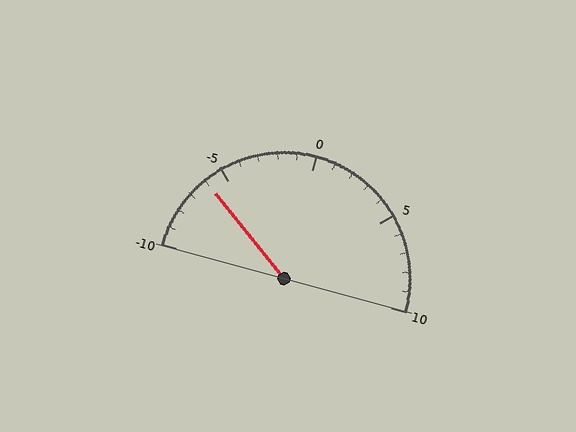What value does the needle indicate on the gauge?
The needle indicates approximately -6.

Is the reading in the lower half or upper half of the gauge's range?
The reading is in the lower half of the range (-10 to 10).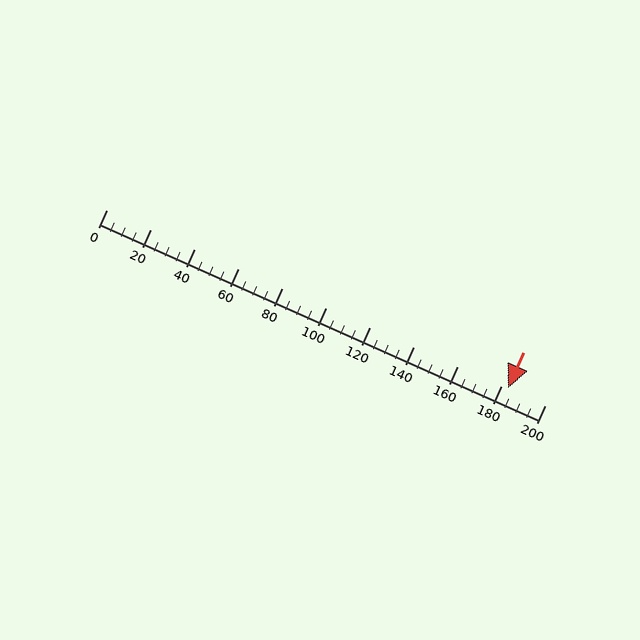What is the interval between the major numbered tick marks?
The major tick marks are spaced 20 units apart.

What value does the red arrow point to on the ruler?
The red arrow points to approximately 183.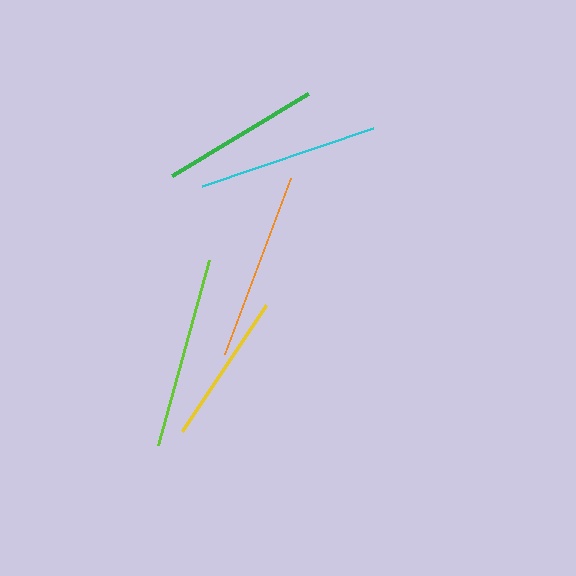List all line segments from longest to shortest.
From longest to shortest: lime, orange, cyan, green, yellow.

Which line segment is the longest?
The lime line is the longest at approximately 192 pixels.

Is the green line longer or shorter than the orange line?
The orange line is longer than the green line.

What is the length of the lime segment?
The lime segment is approximately 192 pixels long.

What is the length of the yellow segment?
The yellow segment is approximately 151 pixels long.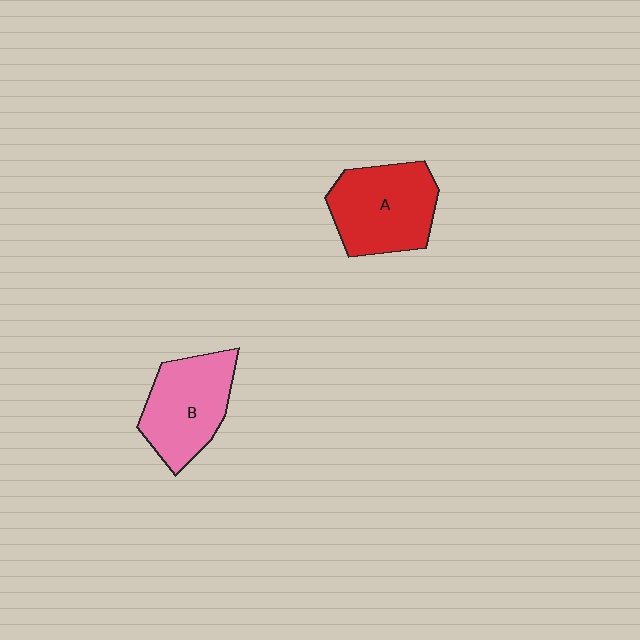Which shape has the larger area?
Shape A (red).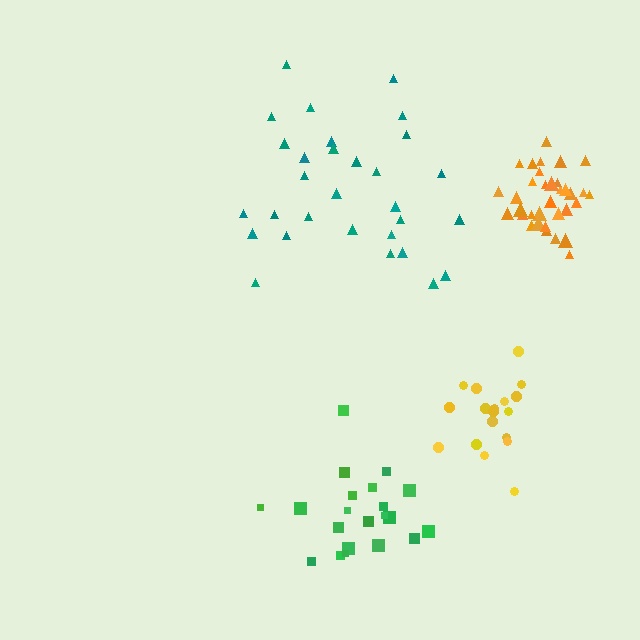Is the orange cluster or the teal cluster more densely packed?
Orange.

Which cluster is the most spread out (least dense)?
Teal.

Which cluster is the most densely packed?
Orange.